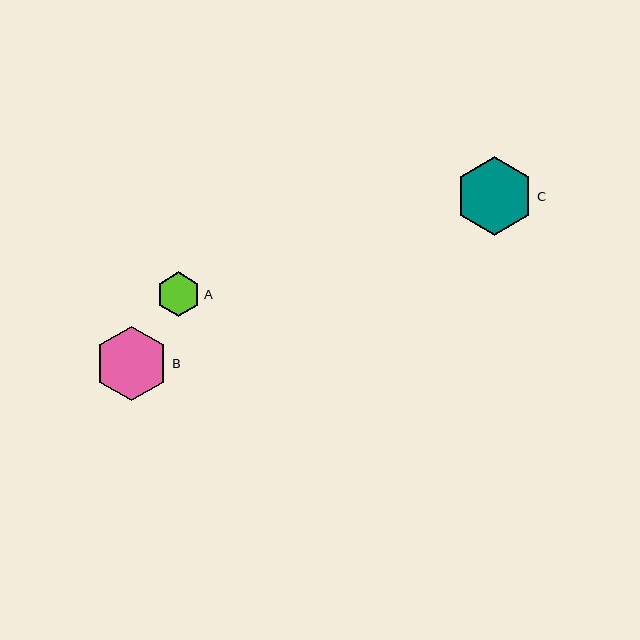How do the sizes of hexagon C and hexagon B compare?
Hexagon C and hexagon B are approximately the same size.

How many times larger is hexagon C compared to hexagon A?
Hexagon C is approximately 1.8 times the size of hexagon A.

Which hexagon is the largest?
Hexagon C is the largest with a size of approximately 79 pixels.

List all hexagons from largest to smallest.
From largest to smallest: C, B, A.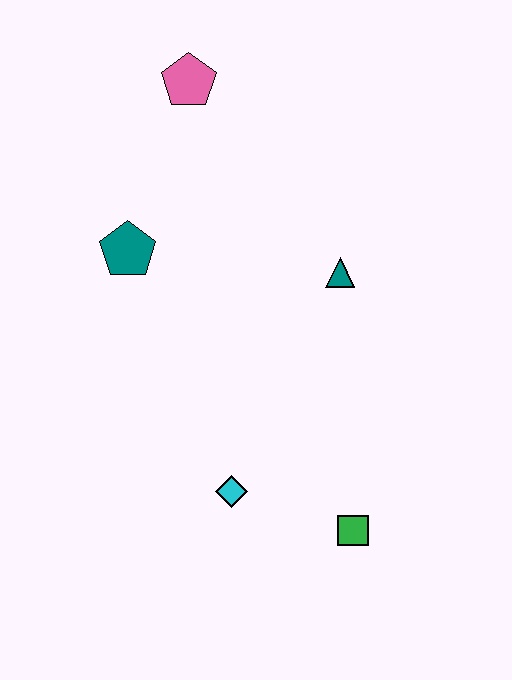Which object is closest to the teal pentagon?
The pink pentagon is closest to the teal pentagon.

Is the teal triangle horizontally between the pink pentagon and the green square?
Yes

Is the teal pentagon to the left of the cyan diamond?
Yes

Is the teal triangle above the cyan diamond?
Yes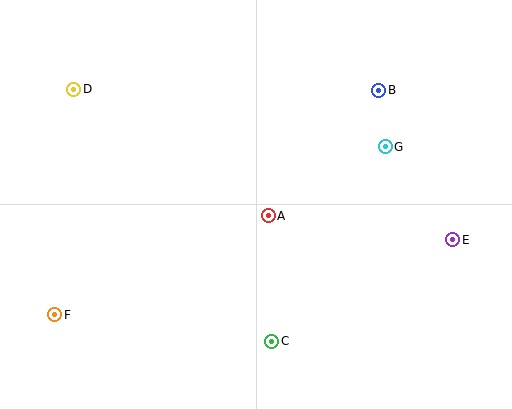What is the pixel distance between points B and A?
The distance between B and A is 167 pixels.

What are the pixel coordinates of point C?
Point C is at (272, 341).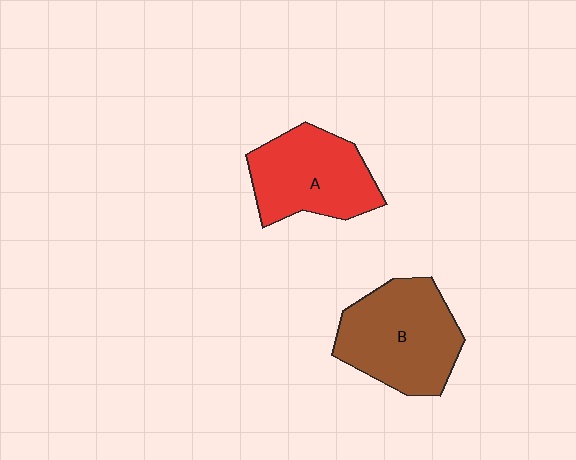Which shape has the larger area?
Shape B (brown).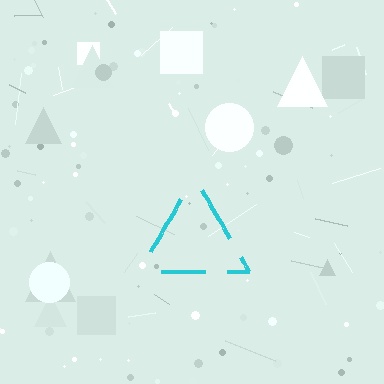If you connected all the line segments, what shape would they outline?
They would outline a triangle.